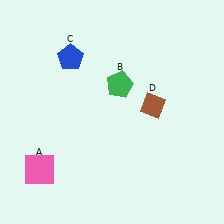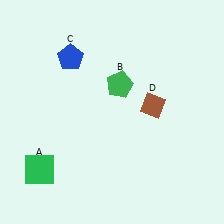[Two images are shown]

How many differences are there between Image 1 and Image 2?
There is 1 difference between the two images.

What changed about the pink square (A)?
In Image 1, A is pink. In Image 2, it changed to green.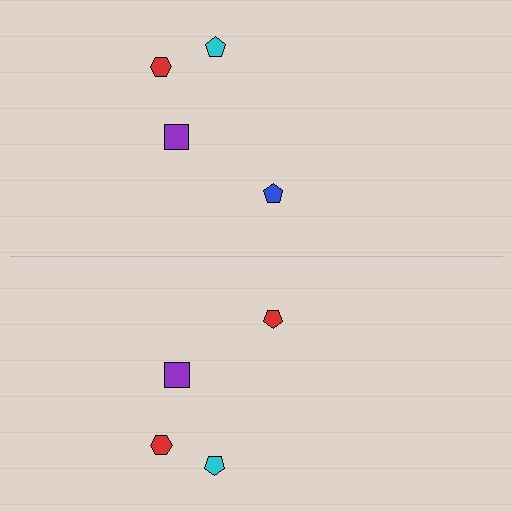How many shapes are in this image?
There are 8 shapes in this image.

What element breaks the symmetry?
The red pentagon on the bottom side breaks the symmetry — its mirror counterpart is blue.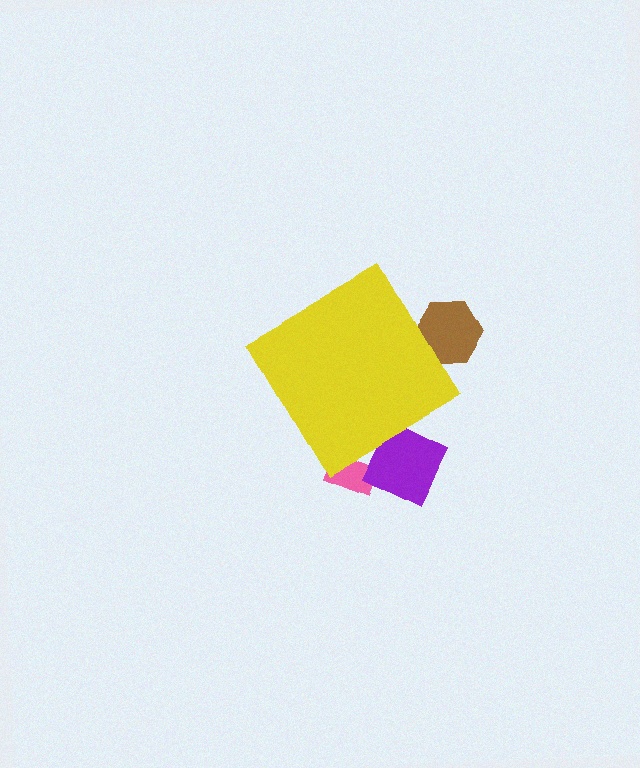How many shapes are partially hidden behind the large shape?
3 shapes are partially hidden.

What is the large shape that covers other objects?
A yellow diamond.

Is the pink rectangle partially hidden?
Yes, the pink rectangle is partially hidden behind the yellow diamond.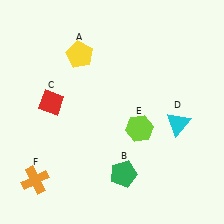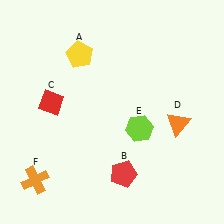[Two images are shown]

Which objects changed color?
B changed from green to red. D changed from cyan to orange.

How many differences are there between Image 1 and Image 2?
There are 2 differences between the two images.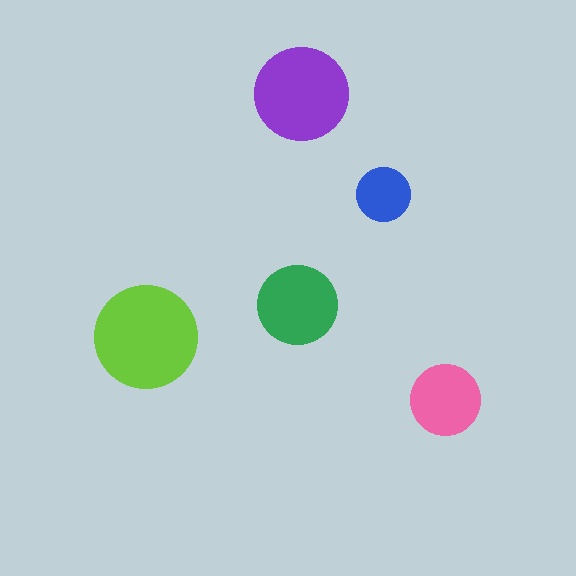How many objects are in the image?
There are 5 objects in the image.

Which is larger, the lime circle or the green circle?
The lime one.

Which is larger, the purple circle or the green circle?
The purple one.